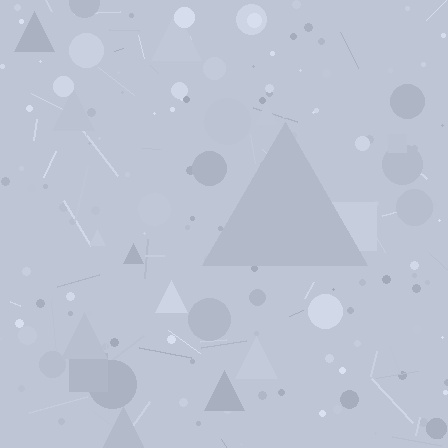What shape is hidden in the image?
A triangle is hidden in the image.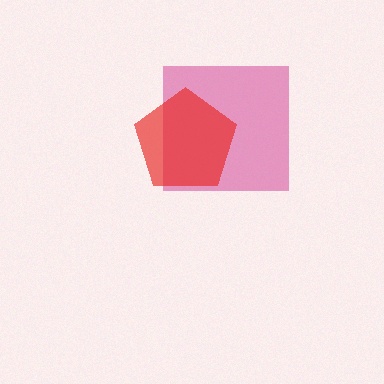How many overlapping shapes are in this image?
There are 2 overlapping shapes in the image.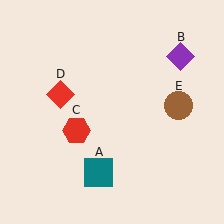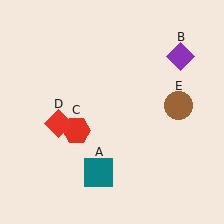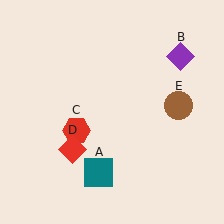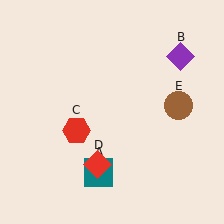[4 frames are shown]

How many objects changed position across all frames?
1 object changed position: red diamond (object D).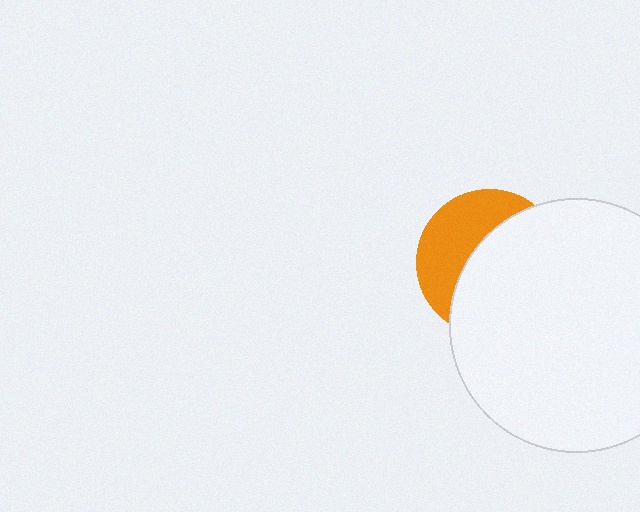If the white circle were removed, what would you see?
You would see the complete orange circle.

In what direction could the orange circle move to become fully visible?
The orange circle could move left. That would shift it out from behind the white circle entirely.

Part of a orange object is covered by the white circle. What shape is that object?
It is a circle.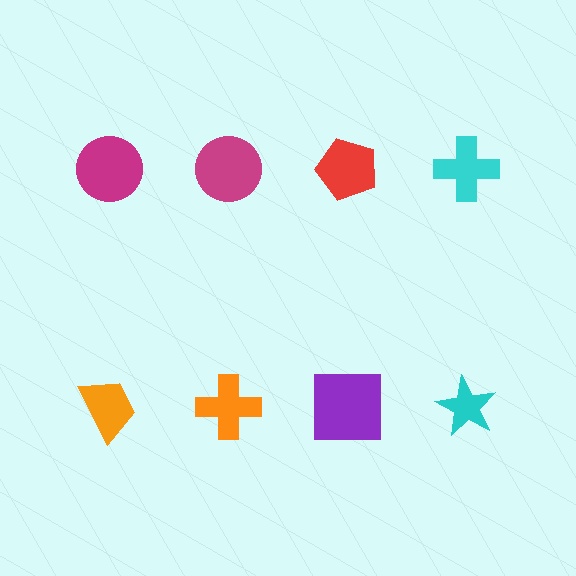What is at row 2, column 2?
An orange cross.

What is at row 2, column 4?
A cyan star.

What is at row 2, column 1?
An orange trapezoid.